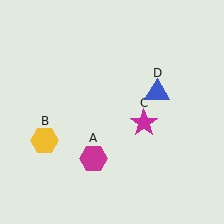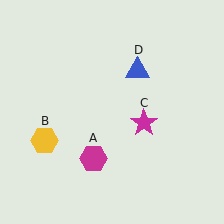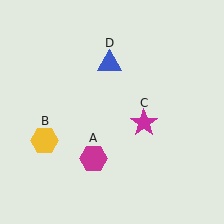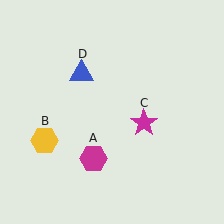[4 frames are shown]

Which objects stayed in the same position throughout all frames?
Magenta hexagon (object A) and yellow hexagon (object B) and magenta star (object C) remained stationary.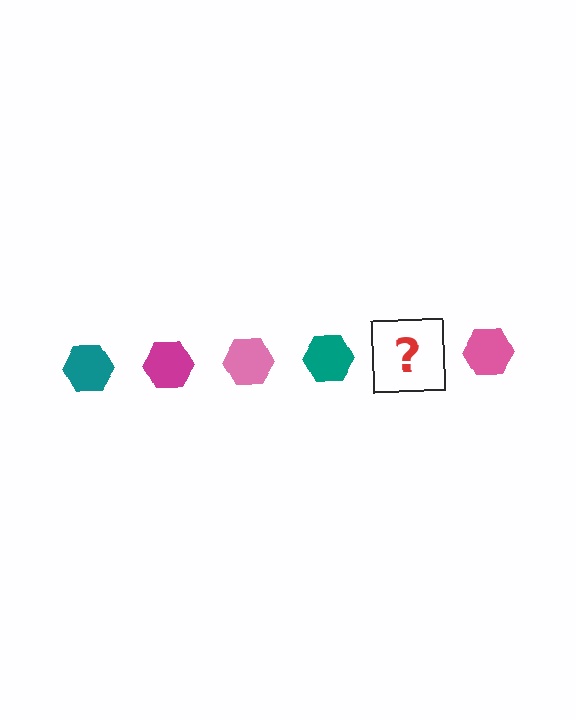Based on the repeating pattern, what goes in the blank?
The blank should be a magenta hexagon.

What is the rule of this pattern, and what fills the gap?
The rule is that the pattern cycles through teal, magenta, pink hexagons. The gap should be filled with a magenta hexagon.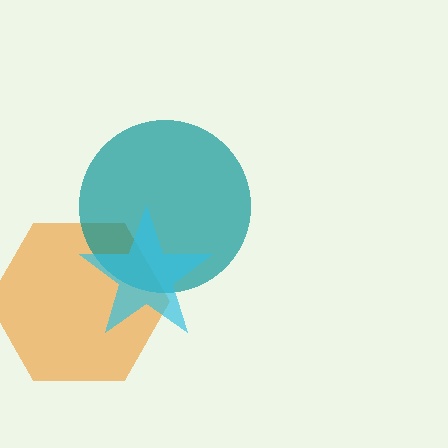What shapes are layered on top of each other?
The layered shapes are: an orange hexagon, a teal circle, a cyan star.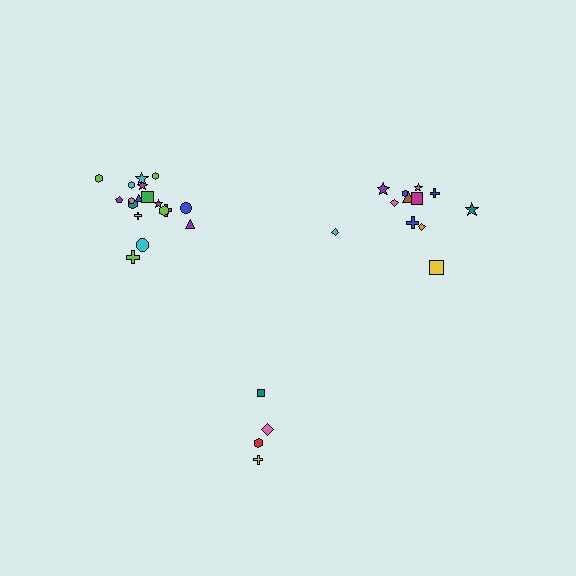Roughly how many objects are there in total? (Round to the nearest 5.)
Roughly 35 objects in total.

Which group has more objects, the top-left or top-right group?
The top-left group.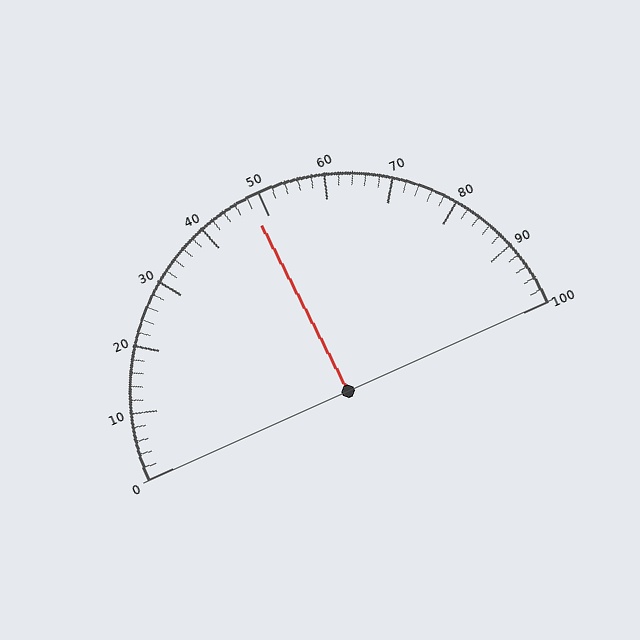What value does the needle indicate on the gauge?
The needle indicates approximately 48.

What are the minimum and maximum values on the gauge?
The gauge ranges from 0 to 100.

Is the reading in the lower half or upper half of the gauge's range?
The reading is in the lower half of the range (0 to 100).